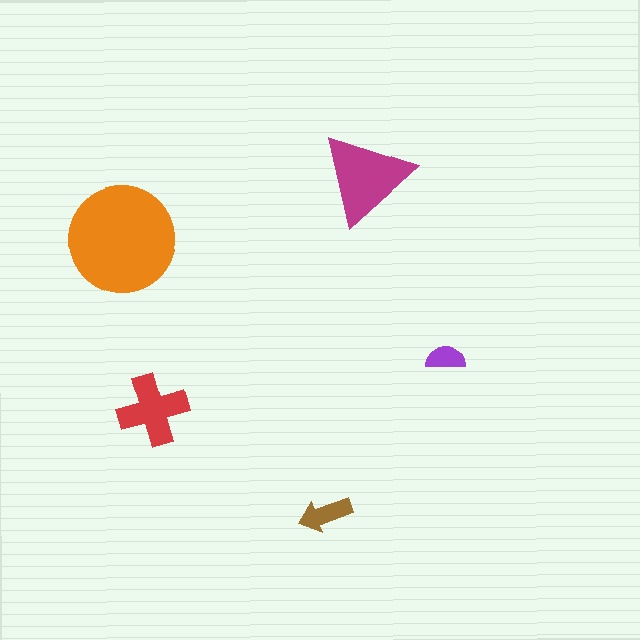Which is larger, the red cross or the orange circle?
The orange circle.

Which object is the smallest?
The purple semicircle.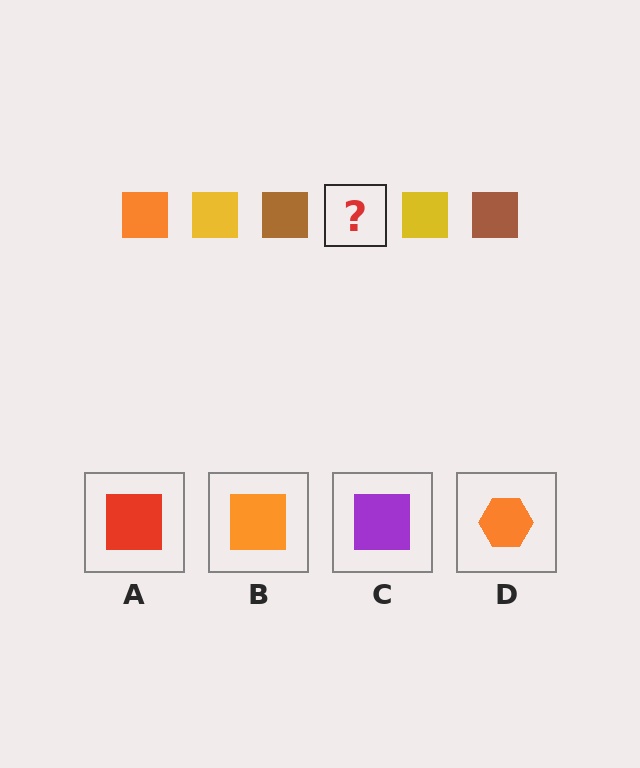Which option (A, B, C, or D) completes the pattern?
B.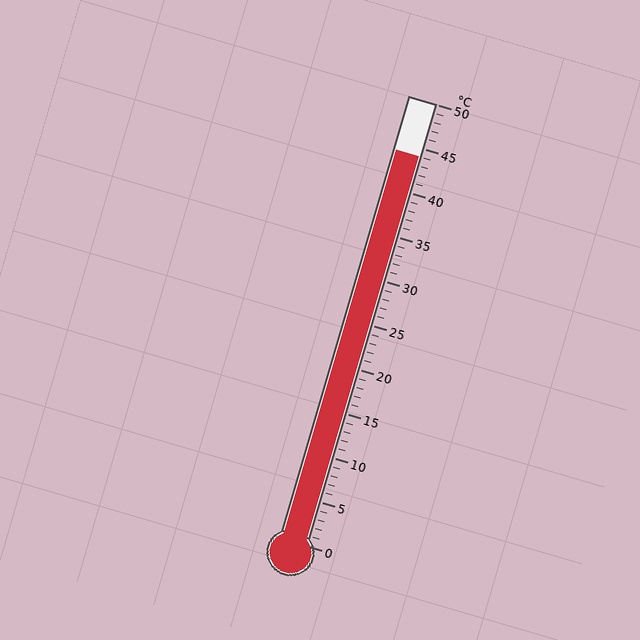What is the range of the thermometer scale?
The thermometer scale ranges from 0°C to 50°C.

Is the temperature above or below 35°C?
The temperature is above 35°C.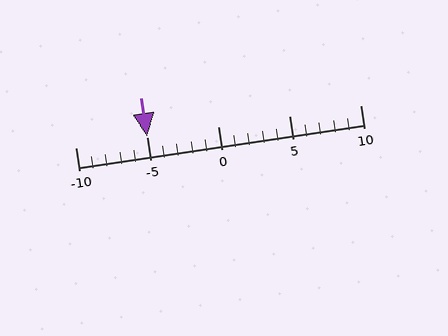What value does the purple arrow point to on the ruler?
The purple arrow points to approximately -5.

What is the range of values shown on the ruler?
The ruler shows values from -10 to 10.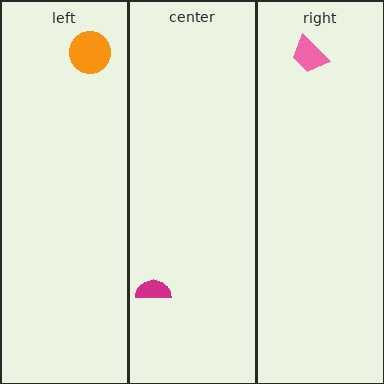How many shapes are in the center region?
1.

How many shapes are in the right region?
1.